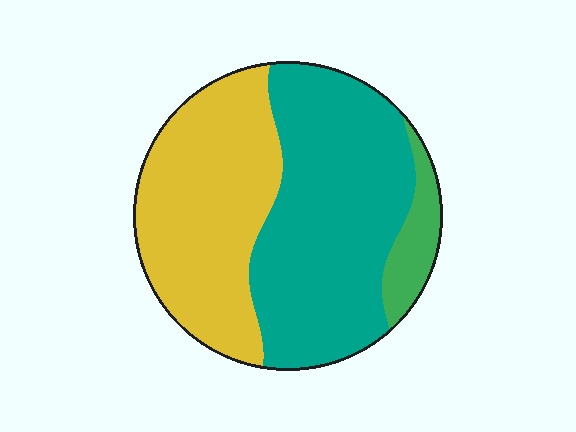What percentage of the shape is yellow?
Yellow covers roughly 40% of the shape.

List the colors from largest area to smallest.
From largest to smallest: teal, yellow, green.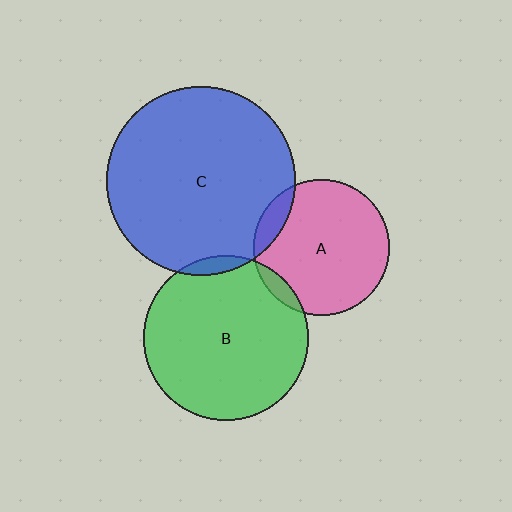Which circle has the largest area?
Circle C (blue).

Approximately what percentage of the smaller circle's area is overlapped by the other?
Approximately 10%.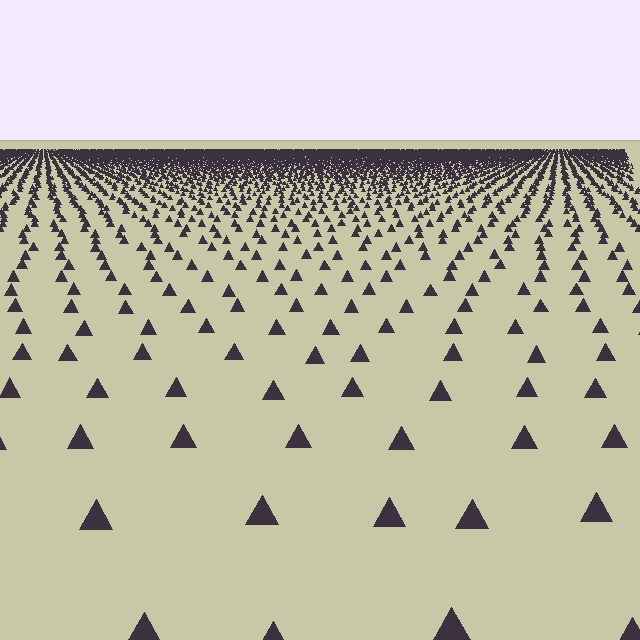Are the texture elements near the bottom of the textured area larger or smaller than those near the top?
Larger. Near the bottom, elements are closer to the viewer and appear at a bigger on-screen size.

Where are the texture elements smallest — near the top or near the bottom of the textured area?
Near the top.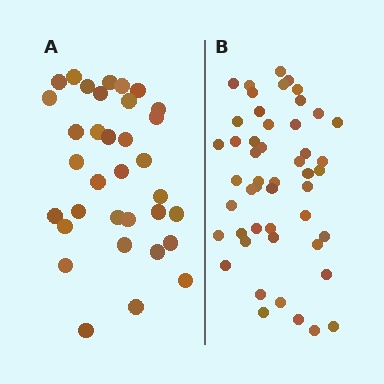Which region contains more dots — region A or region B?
Region B (the right region) has more dots.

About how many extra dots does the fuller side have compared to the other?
Region B has approximately 15 more dots than region A.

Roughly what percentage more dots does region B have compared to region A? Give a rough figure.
About 45% more.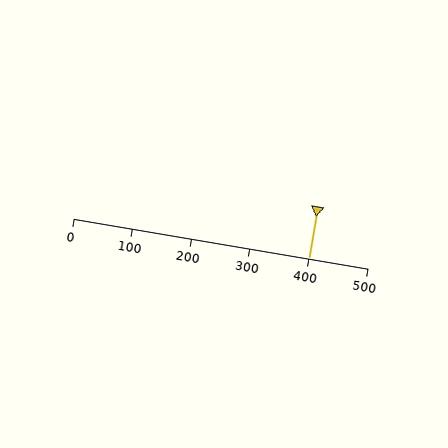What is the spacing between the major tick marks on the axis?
The major ticks are spaced 100 apart.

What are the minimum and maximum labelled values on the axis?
The axis runs from 0 to 500.